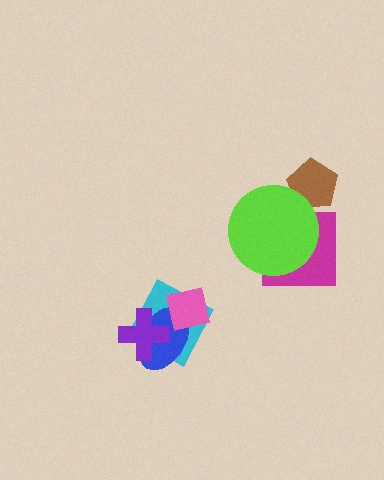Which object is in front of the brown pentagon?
The lime circle is in front of the brown pentagon.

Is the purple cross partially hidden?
No, no other shape covers it.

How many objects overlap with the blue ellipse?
3 objects overlap with the blue ellipse.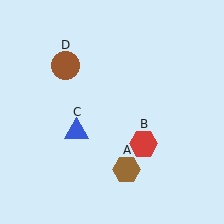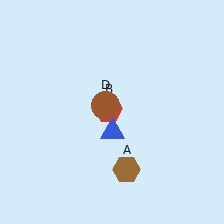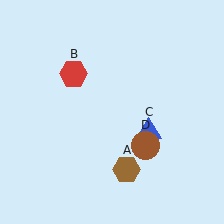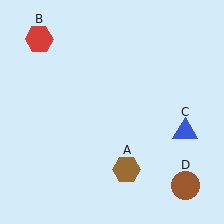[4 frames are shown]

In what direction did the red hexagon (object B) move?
The red hexagon (object B) moved up and to the left.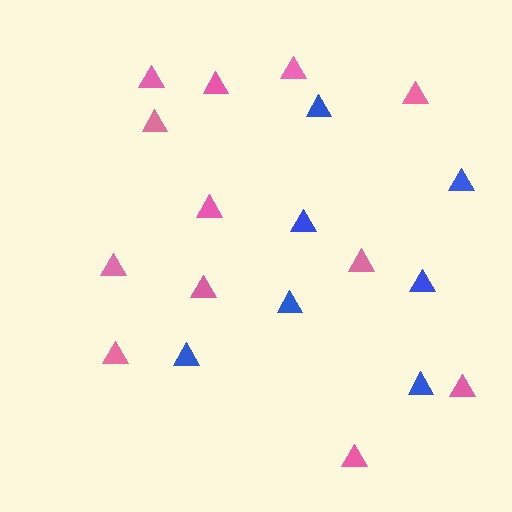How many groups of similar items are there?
There are 2 groups: one group of blue triangles (7) and one group of pink triangles (12).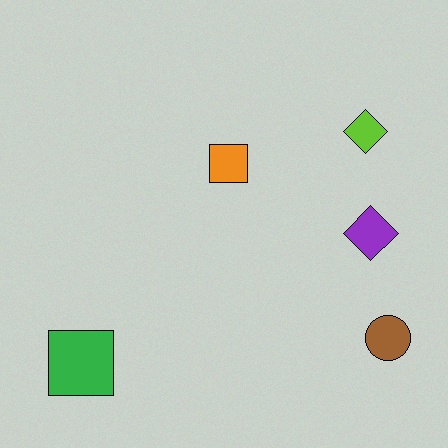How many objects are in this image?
There are 5 objects.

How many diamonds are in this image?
There are 2 diamonds.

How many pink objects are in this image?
There are no pink objects.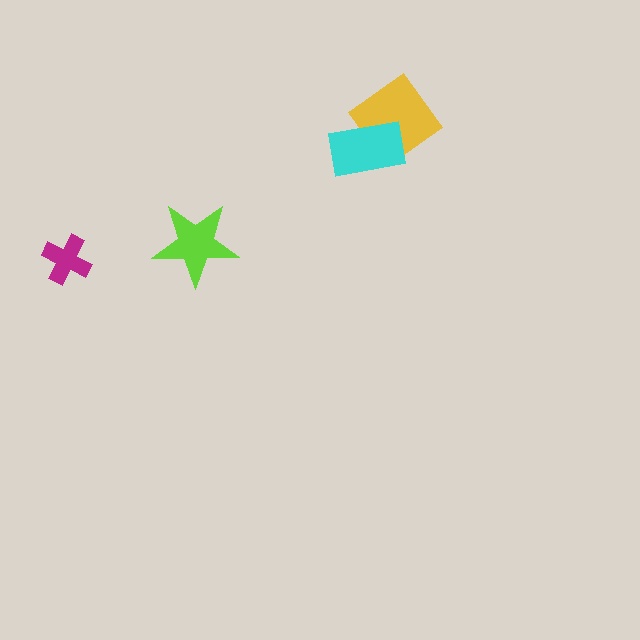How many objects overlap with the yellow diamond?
1 object overlaps with the yellow diamond.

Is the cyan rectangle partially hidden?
No, no other shape covers it.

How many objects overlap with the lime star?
0 objects overlap with the lime star.